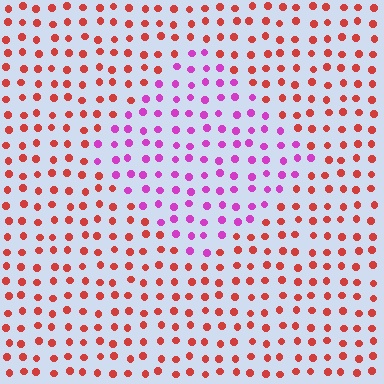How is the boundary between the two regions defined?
The boundary is defined purely by a slight shift in hue (about 56 degrees). Spacing, size, and orientation are identical on both sides.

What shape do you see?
I see a diamond.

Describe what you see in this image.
The image is filled with small red elements in a uniform arrangement. A diamond-shaped region is visible where the elements are tinted to a slightly different hue, forming a subtle color boundary.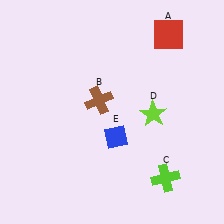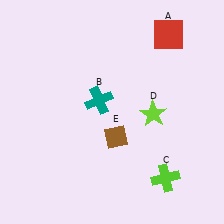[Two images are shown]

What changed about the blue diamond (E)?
In Image 1, E is blue. In Image 2, it changed to brown.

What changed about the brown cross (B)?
In Image 1, B is brown. In Image 2, it changed to teal.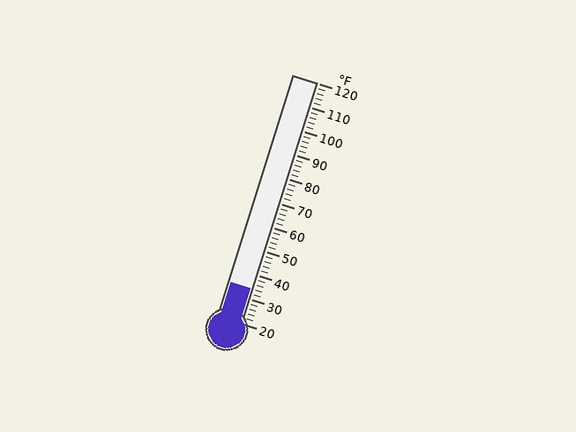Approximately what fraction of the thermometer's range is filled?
The thermometer is filled to approximately 15% of its range.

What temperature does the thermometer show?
The thermometer shows approximately 34°F.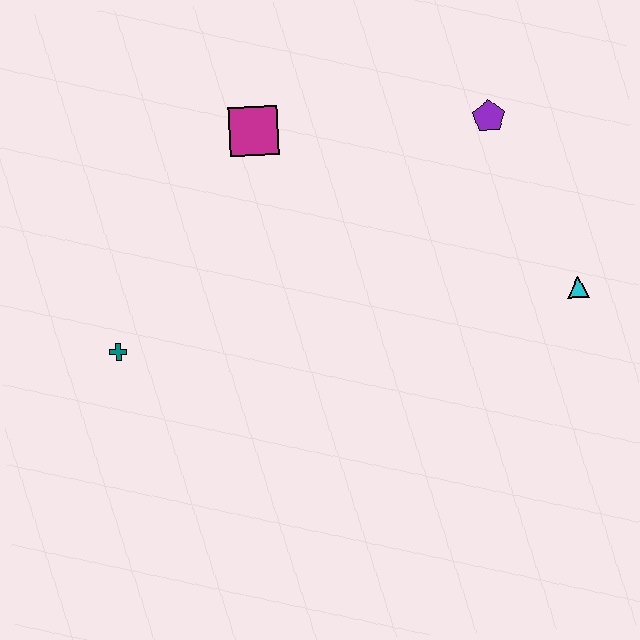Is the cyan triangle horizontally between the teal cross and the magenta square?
No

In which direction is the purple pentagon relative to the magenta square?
The purple pentagon is to the right of the magenta square.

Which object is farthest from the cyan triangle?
The teal cross is farthest from the cyan triangle.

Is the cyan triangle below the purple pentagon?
Yes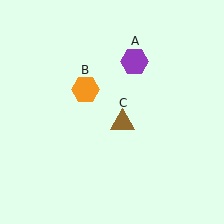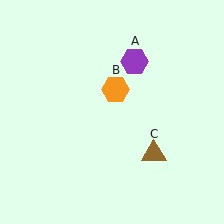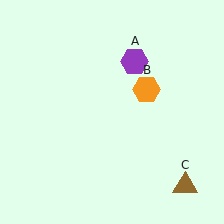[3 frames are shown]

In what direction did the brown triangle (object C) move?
The brown triangle (object C) moved down and to the right.